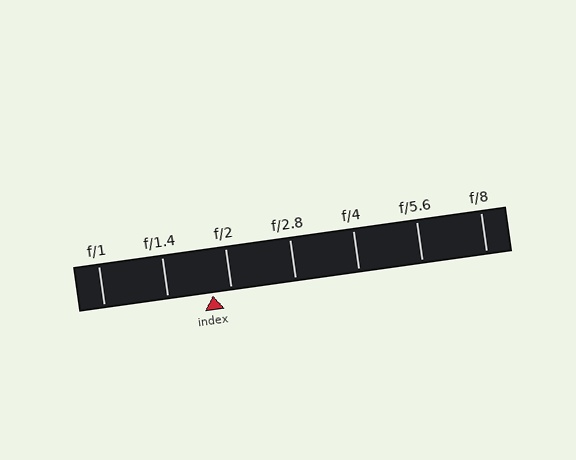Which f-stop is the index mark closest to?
The index mark is closest to f/2.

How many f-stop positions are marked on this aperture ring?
There are 7 f-stop positions marked.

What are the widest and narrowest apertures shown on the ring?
The widest aperture shown is f/1 and the narrowest is f/8.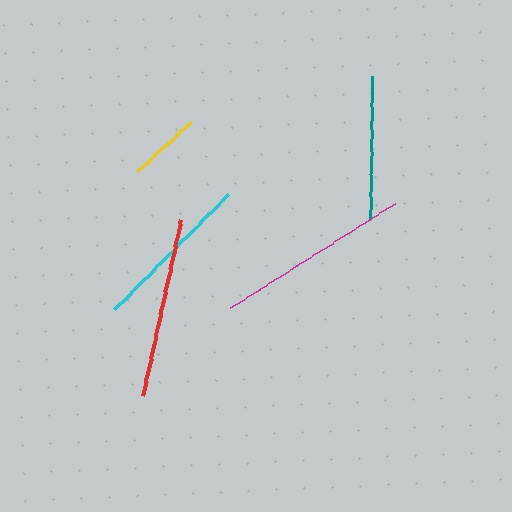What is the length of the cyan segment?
The cyan segment is approximately 162 pixels long.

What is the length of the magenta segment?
The magenta segment is approximately 195 pixels long.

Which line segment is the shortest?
The yellow line is the shortest at approximately 73 pixels.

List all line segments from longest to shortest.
From longest to shortest: magenta, red, cyan, teal, yellow.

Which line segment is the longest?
The magenta line is the longest at approximately 195 pixels.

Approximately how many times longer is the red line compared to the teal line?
The red line is approximately 1.3 times the length of the teal line.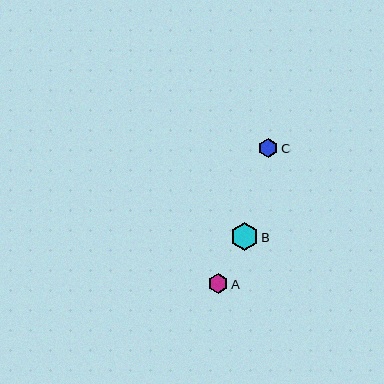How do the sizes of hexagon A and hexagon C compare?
Hexagon A and hexagon C are approximately the same size.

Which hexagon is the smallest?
Hexagon C is the smallest with a size of approximately 19 pixels.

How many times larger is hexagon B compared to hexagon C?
Hexagon B is approximately 1.4 times the size of hexagon C.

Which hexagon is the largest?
Hexagon B is the largest with a size of approximately 27 pixels.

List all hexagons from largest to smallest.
From largest to smallest: B, A, C.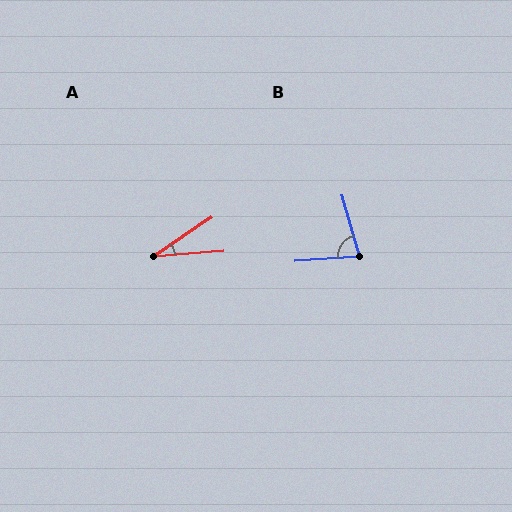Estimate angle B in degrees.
Approximately 77 degrees.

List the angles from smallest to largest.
A (30°), B (77°).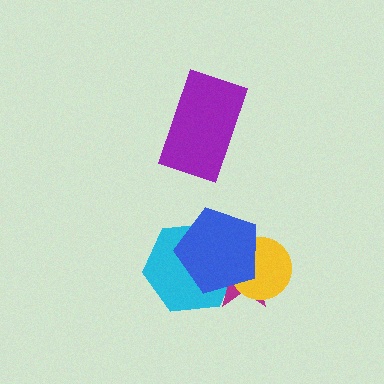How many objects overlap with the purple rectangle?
0 objects overlap with the purple rectangle.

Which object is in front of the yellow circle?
The blue pentagon is in front of the yellow circle.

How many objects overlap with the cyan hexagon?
3 objects overlap with the cyan hexagon.